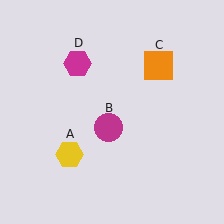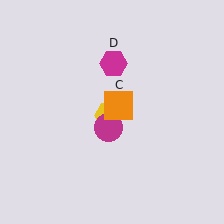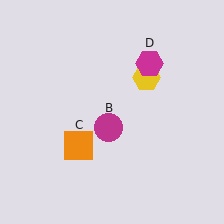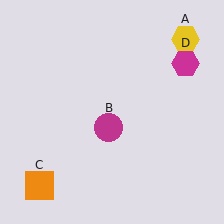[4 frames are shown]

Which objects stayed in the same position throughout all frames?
Magenta circle (object B) remained stationary.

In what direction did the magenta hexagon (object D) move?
The magenta hexagon (object D) moved right.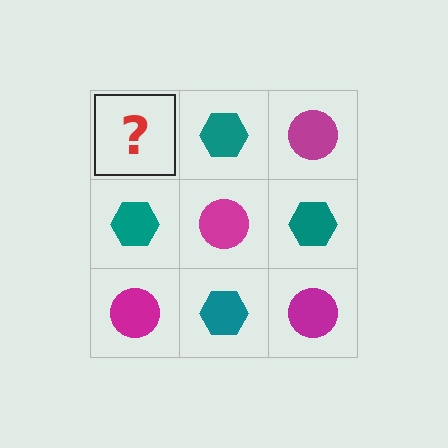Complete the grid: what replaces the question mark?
The question mark should be replaced with a magenta circle.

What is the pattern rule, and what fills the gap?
The rule is that it alternates magenta circle and teal hexagon in a checkerboard pattern. The gap should be filled with a magenta circle.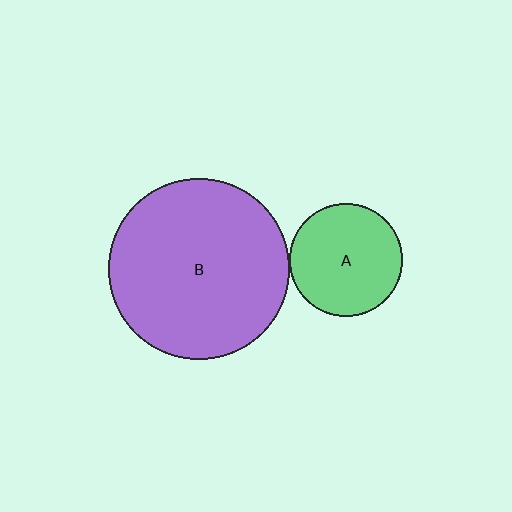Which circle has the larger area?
Circle B (purple).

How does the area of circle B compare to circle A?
Approximately 2.6 times.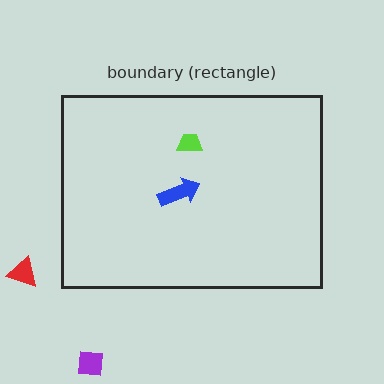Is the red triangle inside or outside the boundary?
Outside.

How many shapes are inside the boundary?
2 inside, 2 outside.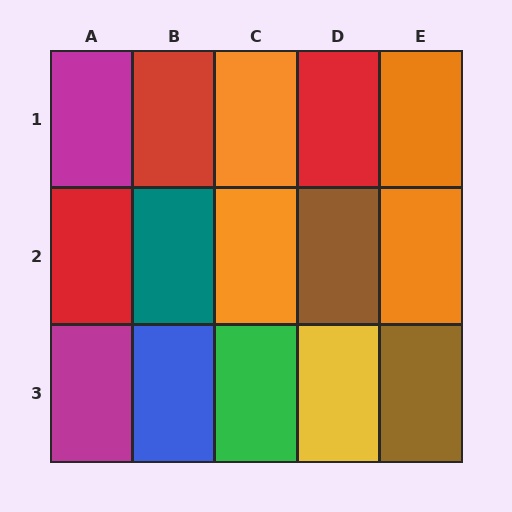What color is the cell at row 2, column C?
Orange.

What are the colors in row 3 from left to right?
Magenta, blue, green, yellow, brown.